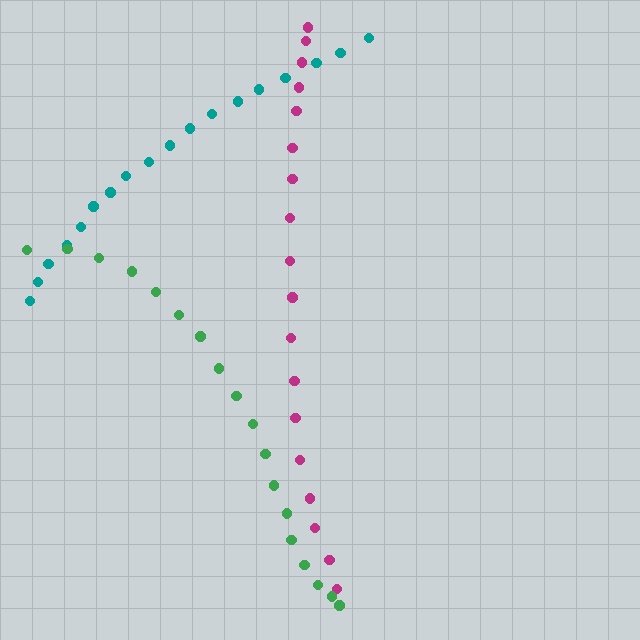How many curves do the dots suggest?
There are 3 distinct paths.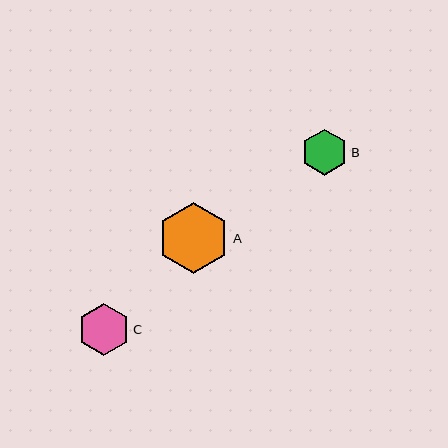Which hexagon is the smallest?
Hexagon B is the smallest with a size of approximately 46 pixels.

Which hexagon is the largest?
Hexagon A is the largest with a size of approximately 72 pixels.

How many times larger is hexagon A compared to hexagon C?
Hexagon A is approximately 1.4 times the size of hexagon C.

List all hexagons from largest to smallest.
From largest to smallest: A, C, B.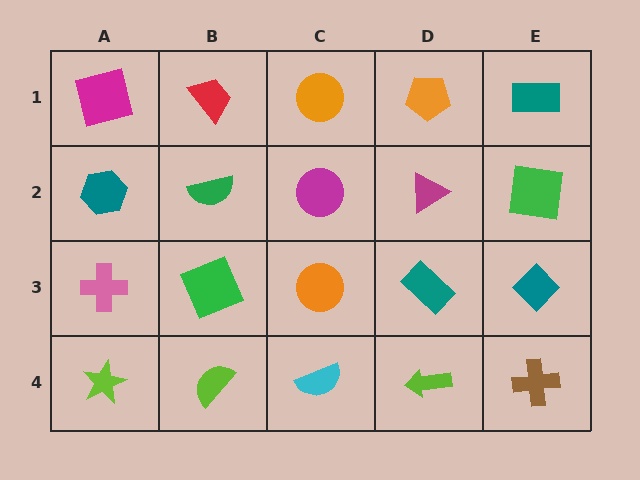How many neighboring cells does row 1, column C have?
3.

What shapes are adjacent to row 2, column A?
A magenta square (row 1, column A), a pink cross (row 3, column A), a green semicircle (row 2, column B).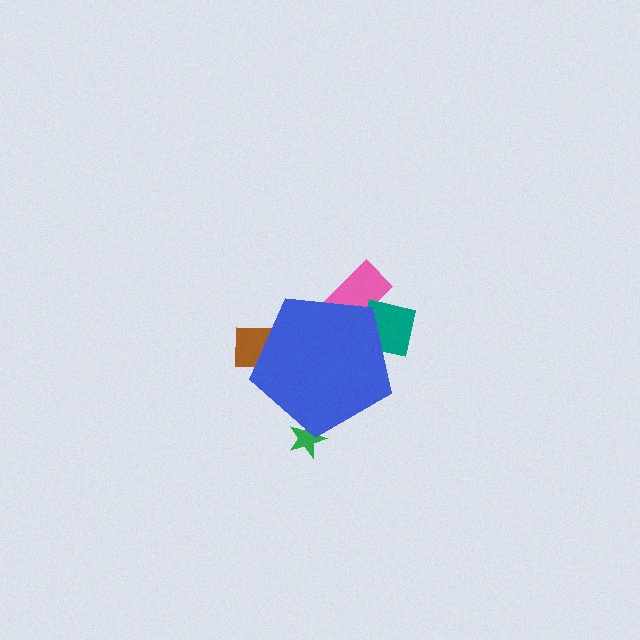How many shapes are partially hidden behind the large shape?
4 shapes are partially hidden.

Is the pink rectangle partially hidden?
Yes, the pink rectangle is partially hidden behind the blue pentagon.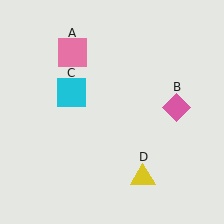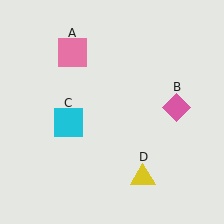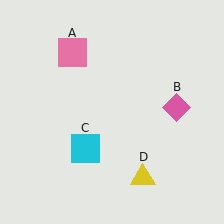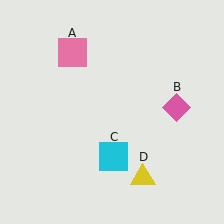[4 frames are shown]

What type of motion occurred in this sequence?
The cyan square (object C) rotated counterclockwise around the center of the scene.